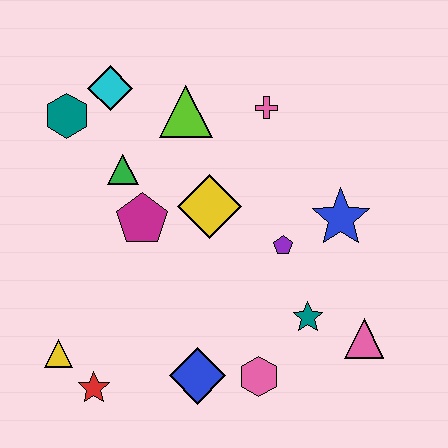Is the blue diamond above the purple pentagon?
No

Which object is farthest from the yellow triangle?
The pink cross is farthest from the yellow triangle.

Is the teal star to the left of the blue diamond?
No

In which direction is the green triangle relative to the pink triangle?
The green triangle is to the left of the pink triangle.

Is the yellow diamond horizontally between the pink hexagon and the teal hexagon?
Yes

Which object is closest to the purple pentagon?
The blue star is closest to the purple pentagon.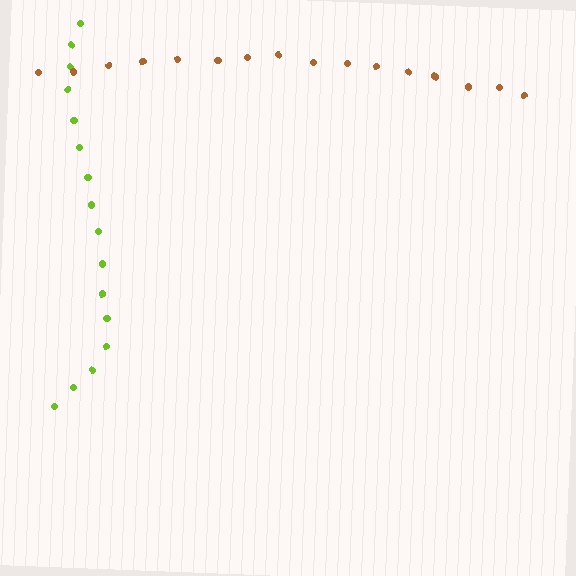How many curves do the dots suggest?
There are 2 distinct paths.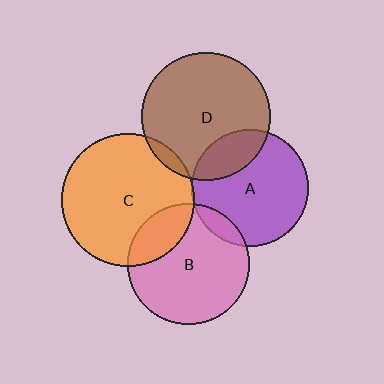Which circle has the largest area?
Circle C (orange).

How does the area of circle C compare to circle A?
Approximately 1.3 times.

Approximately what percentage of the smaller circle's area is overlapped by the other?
Approximately 10%.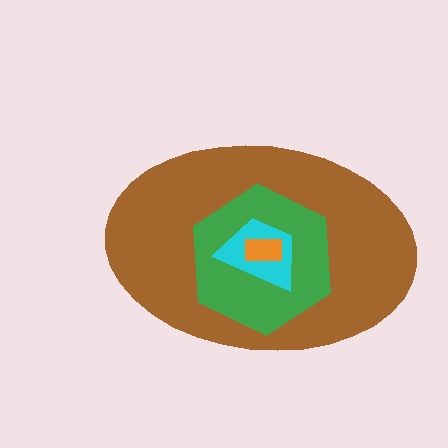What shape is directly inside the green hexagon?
The cyan trapezoid.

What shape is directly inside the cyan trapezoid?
The orange rectangle.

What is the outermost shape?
The brown ellipse.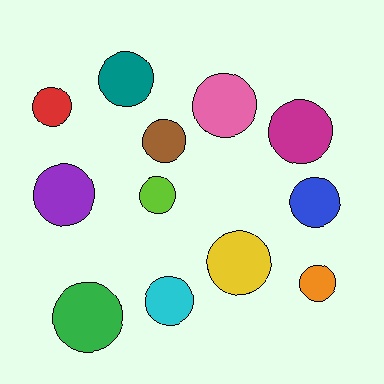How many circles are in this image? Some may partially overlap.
There are 12 circles.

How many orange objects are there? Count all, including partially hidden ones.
There is 1 orange object.